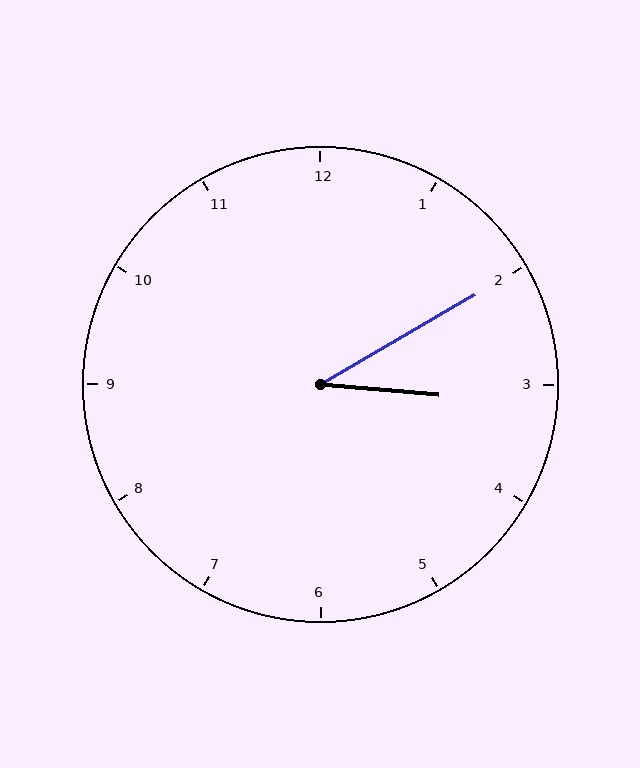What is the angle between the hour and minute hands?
Approximately 35 degrees.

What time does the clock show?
3:10.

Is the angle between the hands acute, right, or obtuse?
It is acute.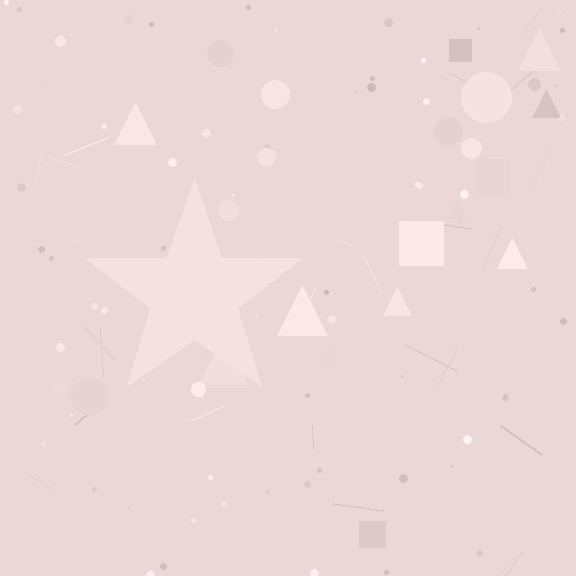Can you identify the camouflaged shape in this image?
The camouflaged shape is a star.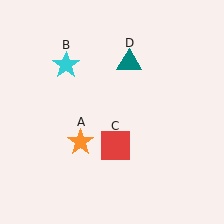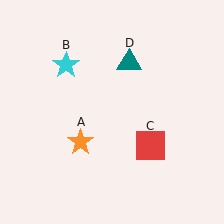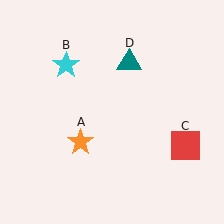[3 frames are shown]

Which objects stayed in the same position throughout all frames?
Orange star (object A) and cyan star (object B) and teal triangle (object D) remained stationary.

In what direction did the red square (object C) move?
The red square (object C) moved right.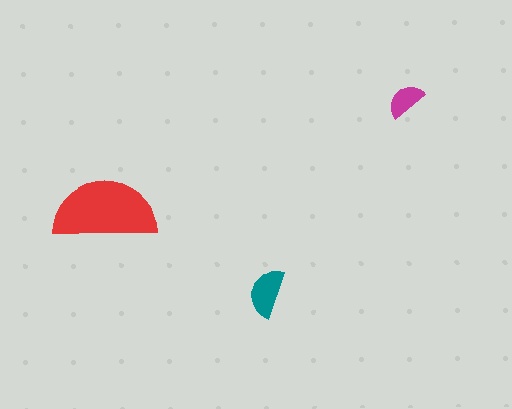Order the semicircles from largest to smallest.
the red one, the teal one, the magenta one.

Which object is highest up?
The magenta semicircle is topmost.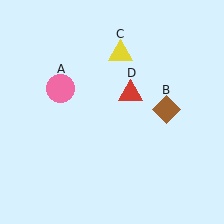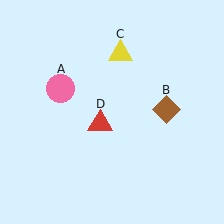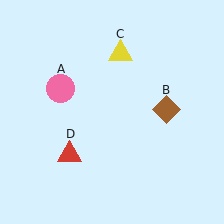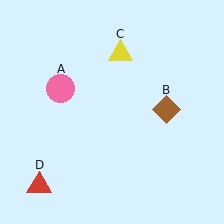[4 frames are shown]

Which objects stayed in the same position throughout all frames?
Pink circle (object A) and brown diamond (object B) and yellow triangle (object C) remained stationary.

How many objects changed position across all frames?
1 object changed position: red triangle (object D).